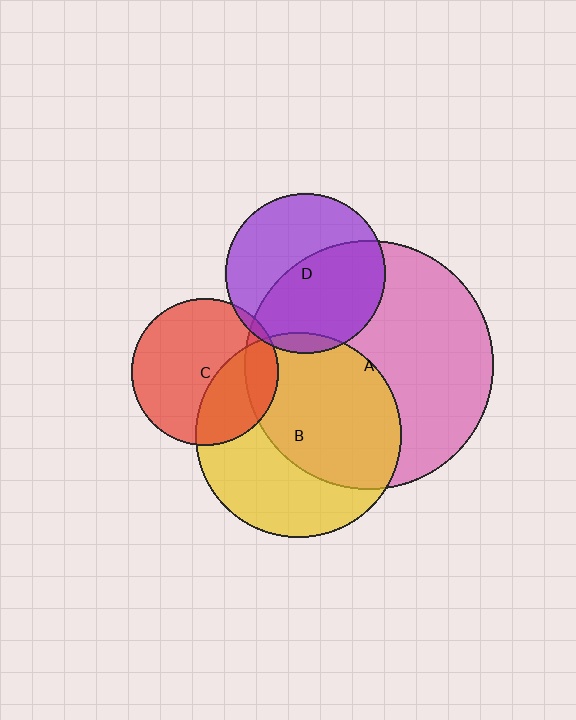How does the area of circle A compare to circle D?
Approximately 2.4 times.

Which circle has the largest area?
Circle A (pink).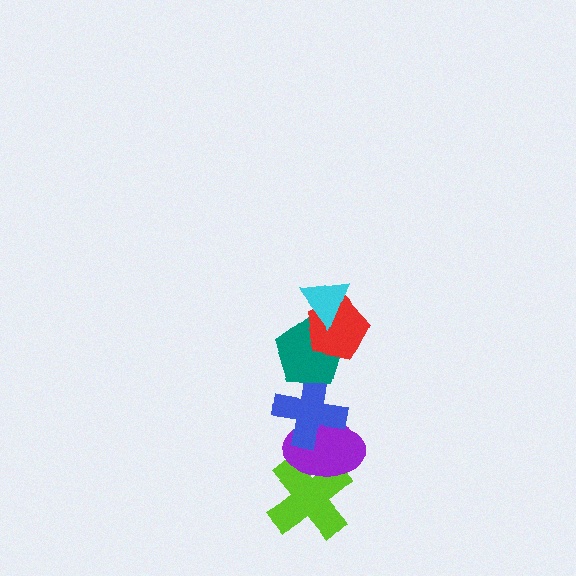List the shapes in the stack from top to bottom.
From top to bottom: the cyan triangle, the red pentagon, the teal pentagon, the blue cross, the purple ellipse, the lime cross.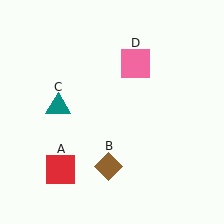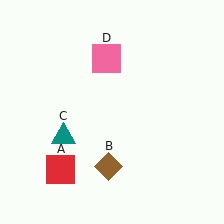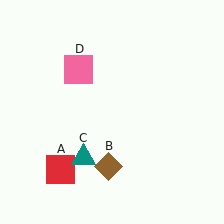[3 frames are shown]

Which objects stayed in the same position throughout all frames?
Red square (object A) and brown diamond (object B) remained stationary.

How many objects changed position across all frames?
2 objects changed position: teal triangle (object C), pink square (object D).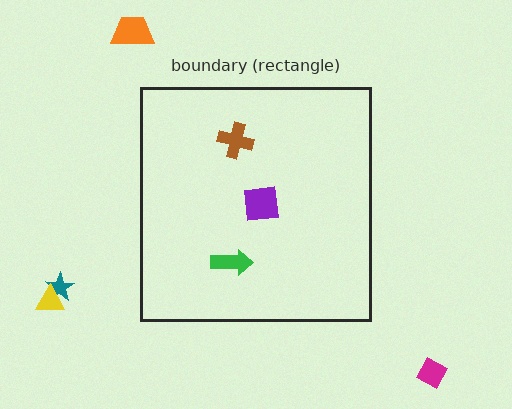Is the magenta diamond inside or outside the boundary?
Outside.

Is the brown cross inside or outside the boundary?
Inside.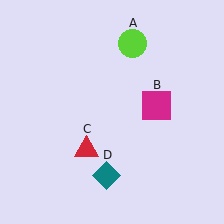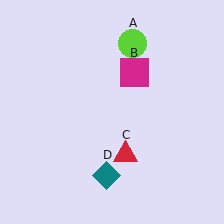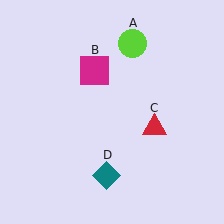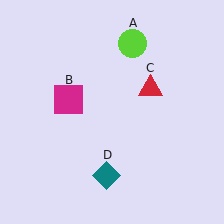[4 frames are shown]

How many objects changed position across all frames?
2 objects changed position: magenta square (object B), red triangle (object C).